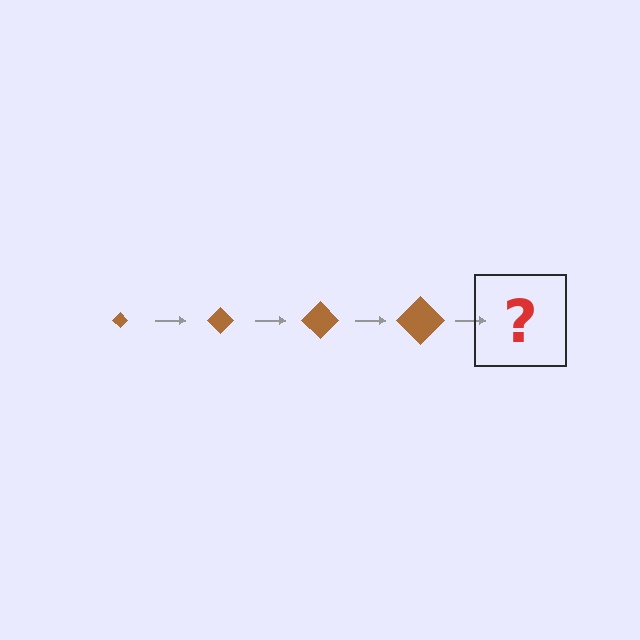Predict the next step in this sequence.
The next step is a brown diamond, larger than the previous one.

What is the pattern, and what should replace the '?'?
The pattern is that the diamond gets progressively larger each step. The '?' should be a brown diamond, larger than the previous one.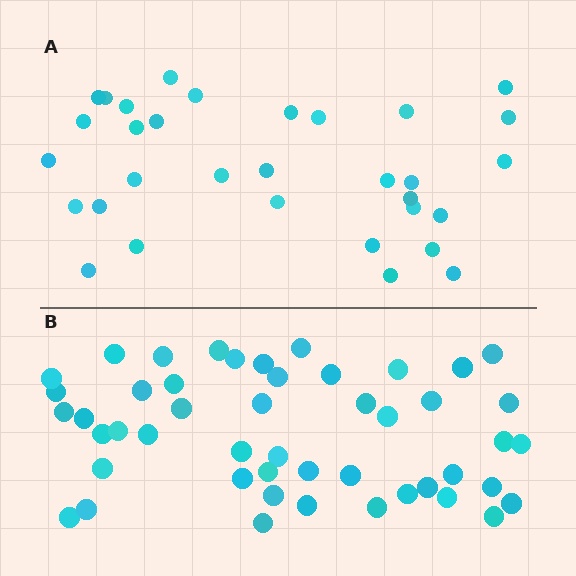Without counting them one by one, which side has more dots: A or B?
Region B (the bottom region) has more dots.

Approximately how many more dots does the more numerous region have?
Region B has approximately 15 more dots than region A.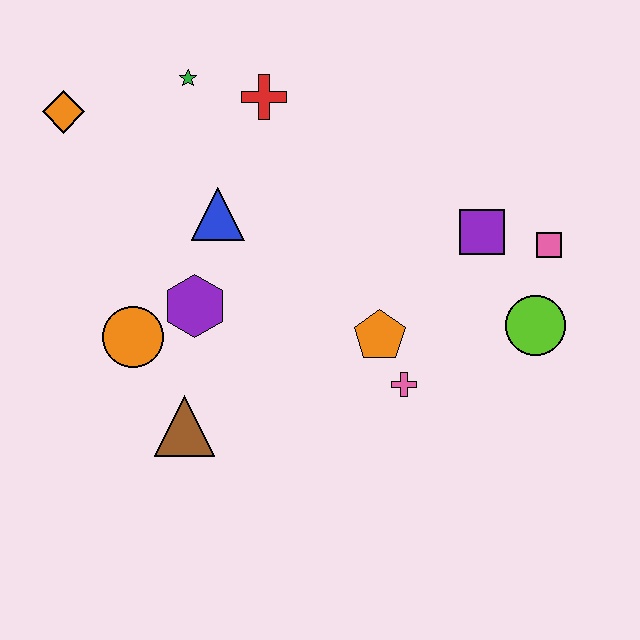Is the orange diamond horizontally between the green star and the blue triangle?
No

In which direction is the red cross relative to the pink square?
The red cross is to the left of the pink square.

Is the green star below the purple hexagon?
No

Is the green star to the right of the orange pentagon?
No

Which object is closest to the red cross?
The green star is closest to the red cross.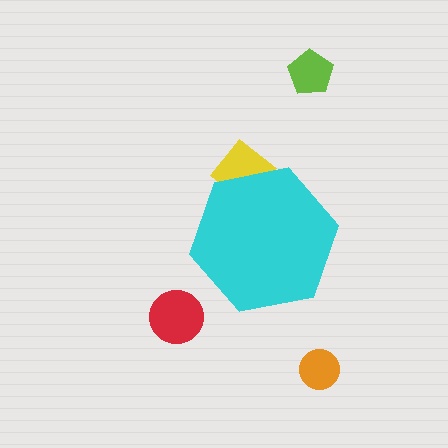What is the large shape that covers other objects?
A cyan hexagon.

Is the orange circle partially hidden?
No, the orange circle is fully visible.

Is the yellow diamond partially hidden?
Yes, the yellow diamond is partially hidden behind the cyan hexagon.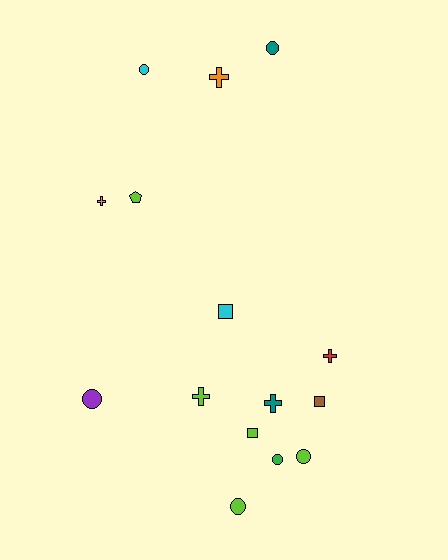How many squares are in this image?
There are 3 squares.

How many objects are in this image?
There are 15 objects.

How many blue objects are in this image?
There are no blue objects.